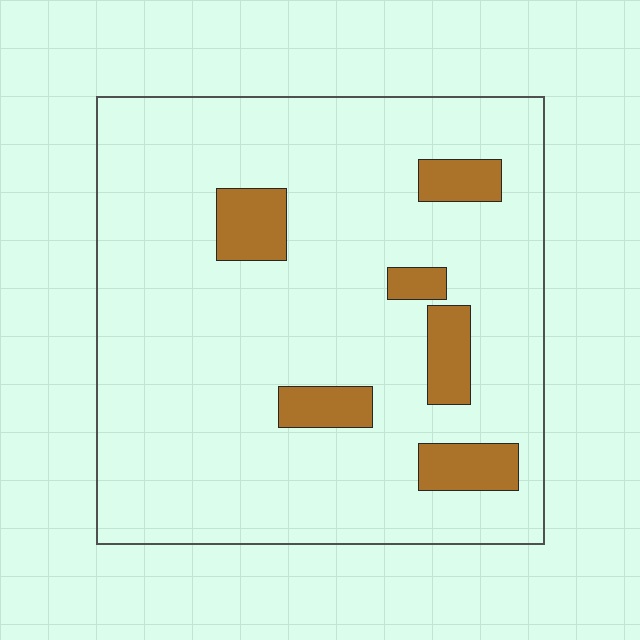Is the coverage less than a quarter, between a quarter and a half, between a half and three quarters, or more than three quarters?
Less than a quarter.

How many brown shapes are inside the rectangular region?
6.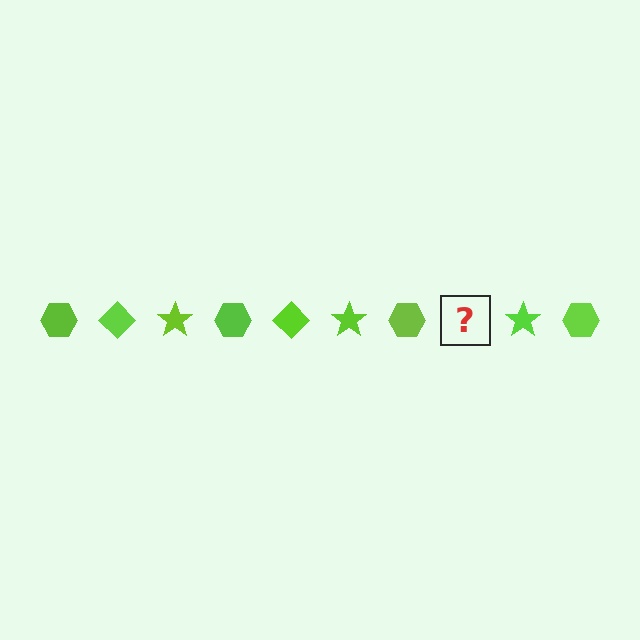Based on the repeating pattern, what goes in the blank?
The blank should be a lime diamond.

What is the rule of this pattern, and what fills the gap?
The rule is that the pattern cycles through hexagon, diamond, star shapes in lime. The gap should be filled with a lime diamond.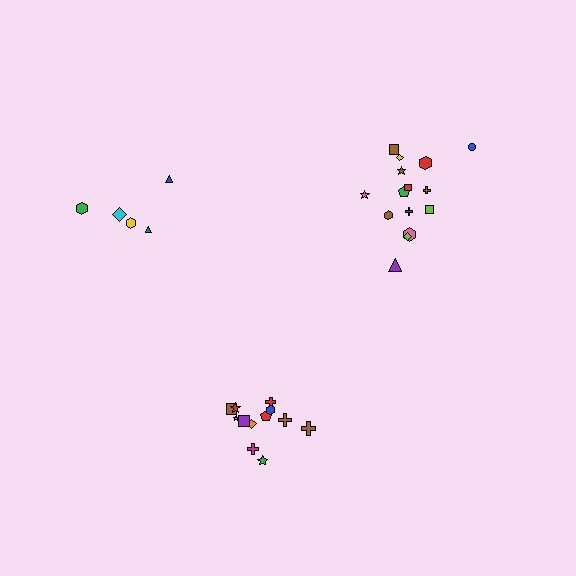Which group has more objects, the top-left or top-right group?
The top-right group.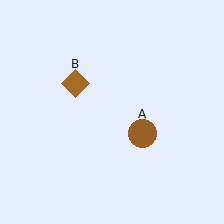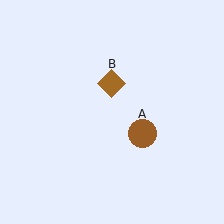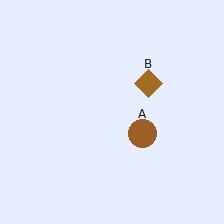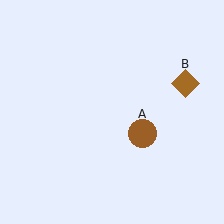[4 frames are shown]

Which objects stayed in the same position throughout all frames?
Brown circle (object A) remained stationary.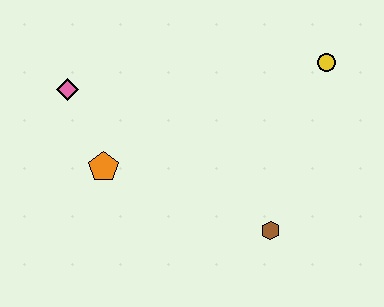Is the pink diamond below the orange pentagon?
No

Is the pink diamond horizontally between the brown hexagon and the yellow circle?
No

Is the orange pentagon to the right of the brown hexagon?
No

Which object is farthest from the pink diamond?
The yellow circle is farthest from the pink diamond.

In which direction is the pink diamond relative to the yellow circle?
The pink diamond is to the left of the yellow circle.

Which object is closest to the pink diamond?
The orange pentagon is closest to the pink diamond.